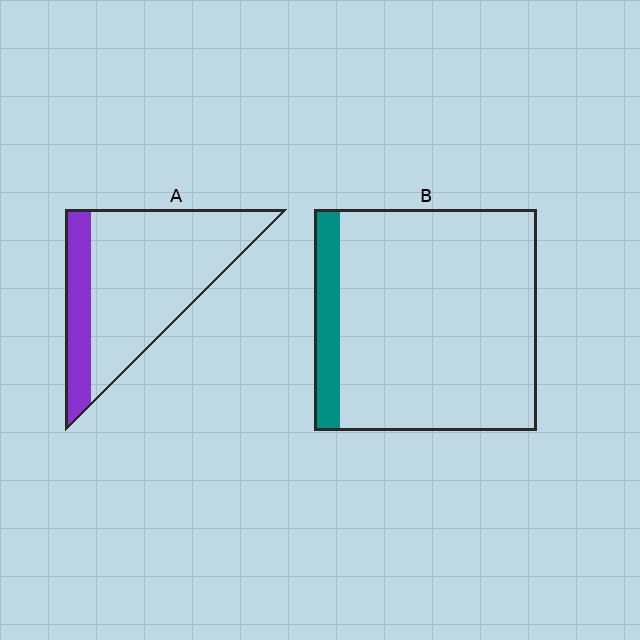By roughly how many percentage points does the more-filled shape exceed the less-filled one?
By roughly 10 percentage points (A over B).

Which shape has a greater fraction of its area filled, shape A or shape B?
Shape A.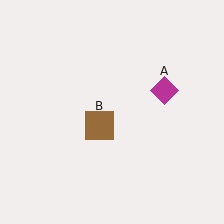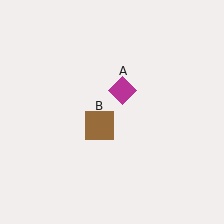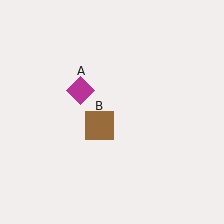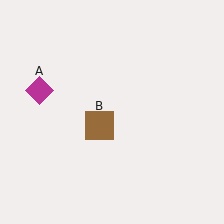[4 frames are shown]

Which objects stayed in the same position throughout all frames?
Brown square (object B) remained stationary.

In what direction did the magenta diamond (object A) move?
The magenta diamond (object A) moved left.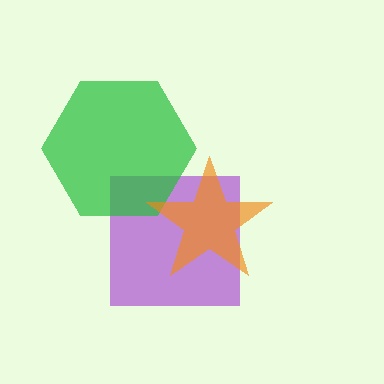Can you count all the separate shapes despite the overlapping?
Yes, there are 3 separate shapes.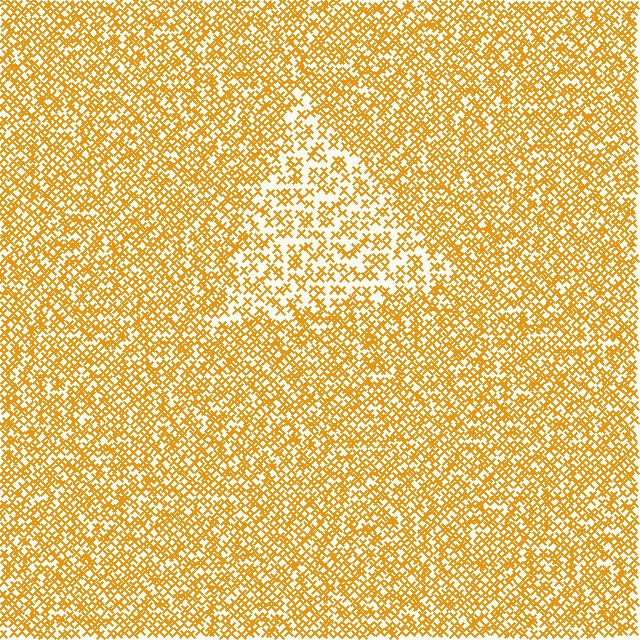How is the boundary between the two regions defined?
The boundary is defined by a change in element density (approximately 1.8x ratio). All elements are the same color, size, and shape.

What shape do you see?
I see a triangle.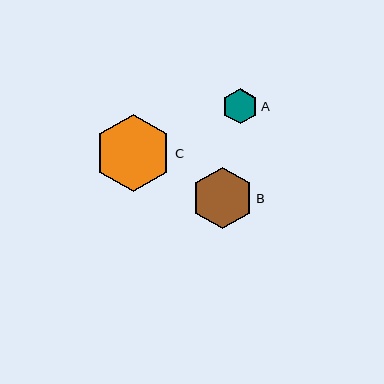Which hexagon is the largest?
Hexagon C is the largest with a size of approximately 77 pixels.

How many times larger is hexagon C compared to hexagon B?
Hexagon C is approximately 1.2 times the size of hexagon B.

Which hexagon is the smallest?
Hexagon A is the smallest with a size of approximately 36 pixels.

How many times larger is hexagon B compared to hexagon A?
Hexagon B is approximately 1.7 times the size of hexagon A.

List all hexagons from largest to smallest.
From largest to smallest: C, B, A.